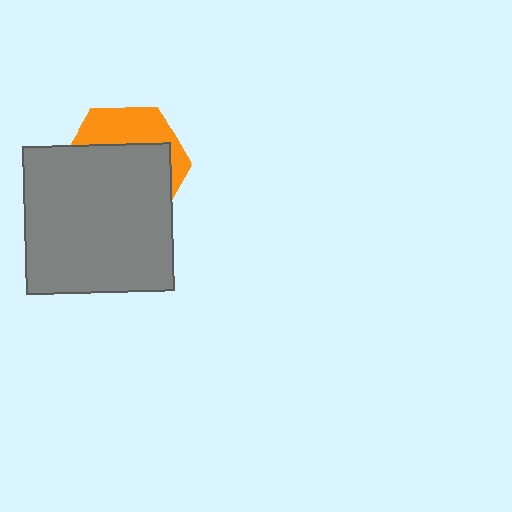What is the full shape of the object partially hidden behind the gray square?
The partially hidden object is an orange hexagon.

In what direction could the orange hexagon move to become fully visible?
The orange hexagon could move up. That would shift it out from behind the gray square entirely.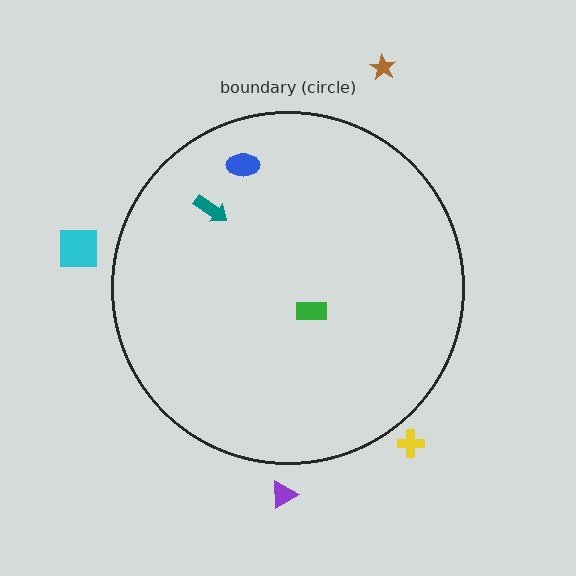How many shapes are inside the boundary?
3 inside, 4 outside.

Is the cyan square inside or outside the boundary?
Outside.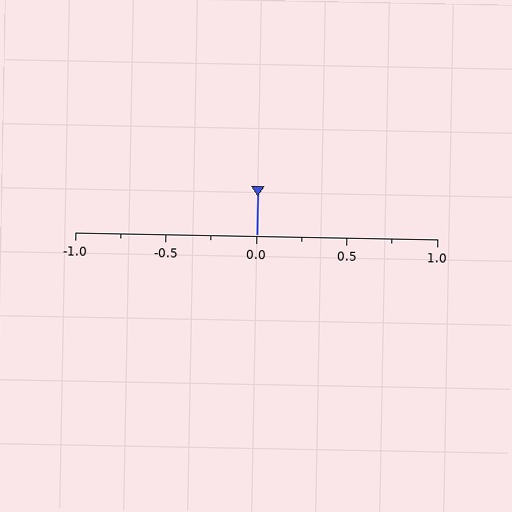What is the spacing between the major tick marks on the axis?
The major ticks are spaced 0.5 apart.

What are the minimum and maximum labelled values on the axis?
The axis runs from -1.0 to 1.0.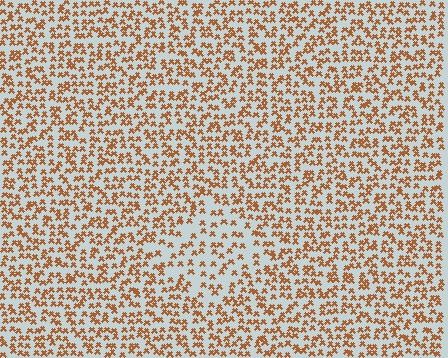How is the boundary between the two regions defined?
The boundary is defined by a change in element density (approximately 1.7x ratio). All elements are the same color, size, and shape.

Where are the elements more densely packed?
The elements are more densely packed outside the diamond boundary.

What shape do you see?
I see a diamond.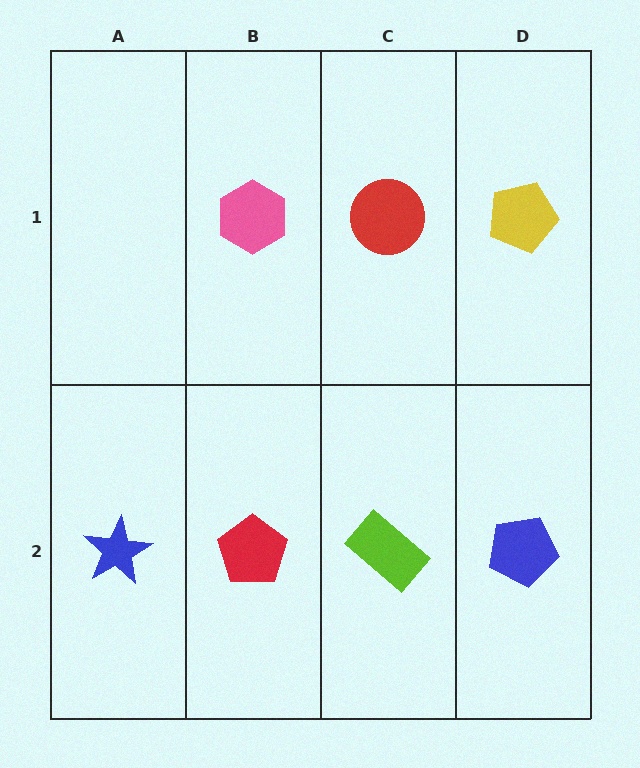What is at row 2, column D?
A blue pentagon.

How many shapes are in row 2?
4 shapes.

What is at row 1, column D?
A yellow pentagon.